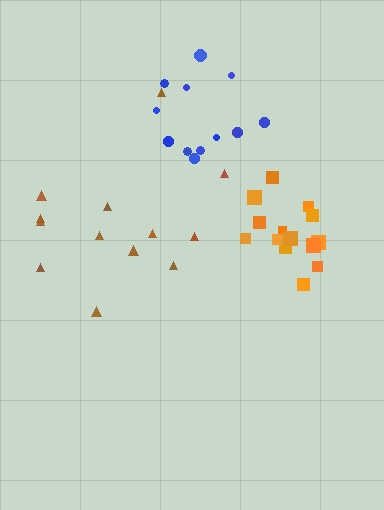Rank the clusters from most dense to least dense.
orange, blue, brown.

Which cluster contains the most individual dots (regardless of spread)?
Orange (14).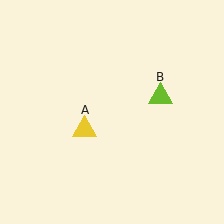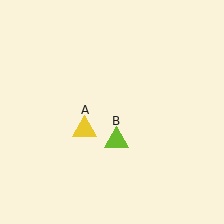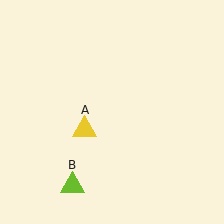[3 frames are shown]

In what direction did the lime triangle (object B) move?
The lime triangle (object B) moved down and to the left.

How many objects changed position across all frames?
1 object changed position: lime triangle (object B).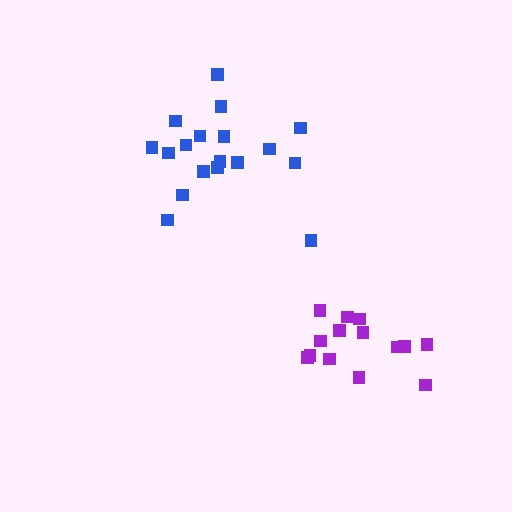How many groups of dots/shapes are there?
There are 2 groups.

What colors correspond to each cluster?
The clusters are colored: blue, purple.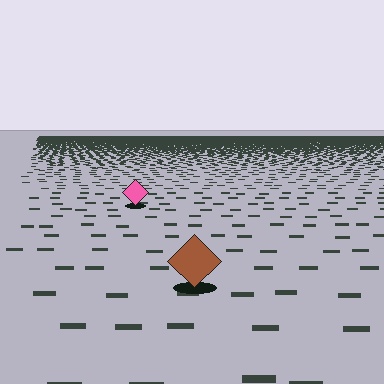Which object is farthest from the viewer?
The pink diamond is farthest from the viewer. It appears smaller and the ground texture around it is denser.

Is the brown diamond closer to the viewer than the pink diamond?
Yes. The brown diamond is closer — you can tell from the texture gradient: the ground texture is coarser near it.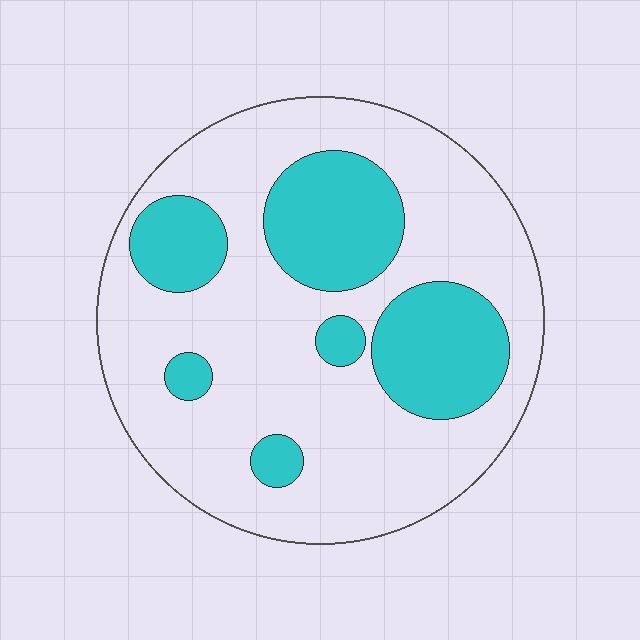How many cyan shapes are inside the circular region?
6.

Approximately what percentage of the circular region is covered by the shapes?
Approximately 30%.